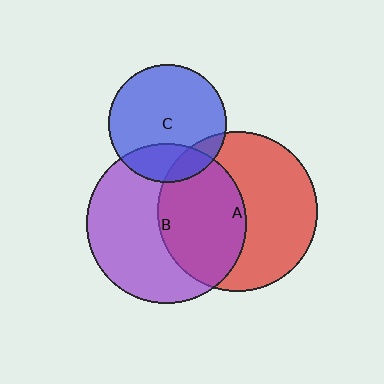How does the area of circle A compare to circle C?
Approximately 1.9 times.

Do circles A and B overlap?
Yes.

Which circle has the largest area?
Circle B (purple).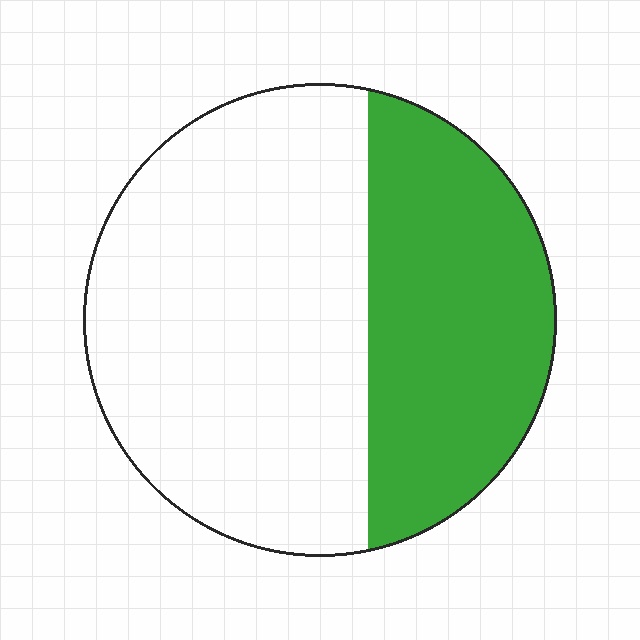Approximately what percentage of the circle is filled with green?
Approximately 35%.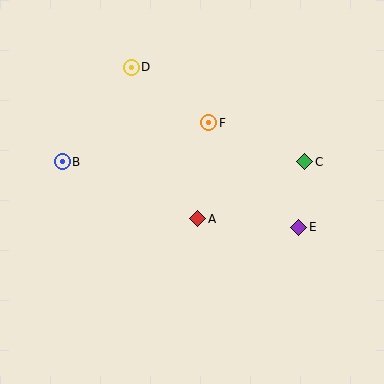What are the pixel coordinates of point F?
Point F is at (209, 123).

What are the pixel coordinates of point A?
Point A is at (198, 219).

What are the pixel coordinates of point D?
Point D is at (131, 67).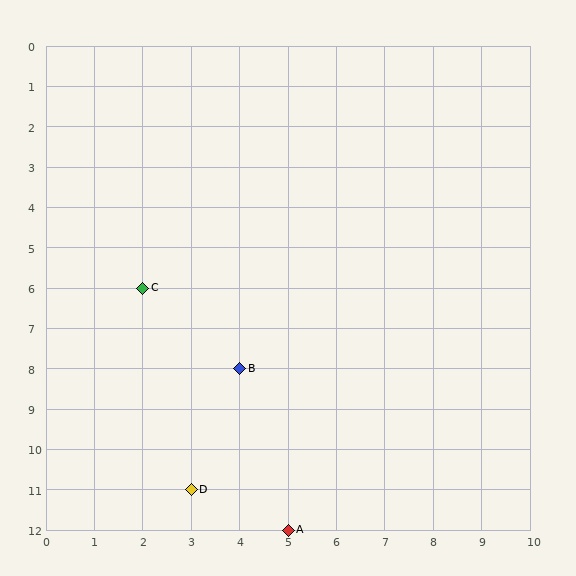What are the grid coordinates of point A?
Point A is at grid coordinates (5, 12).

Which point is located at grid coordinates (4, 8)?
Point B is at (4, 8).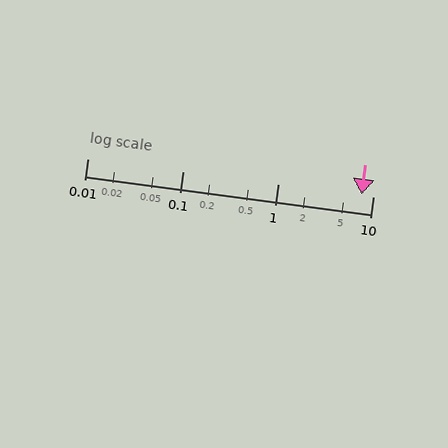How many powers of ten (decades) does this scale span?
The scale spans 3 decades, from 0.01 to 10.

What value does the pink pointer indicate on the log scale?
The pointer indicates approximately 7.6.